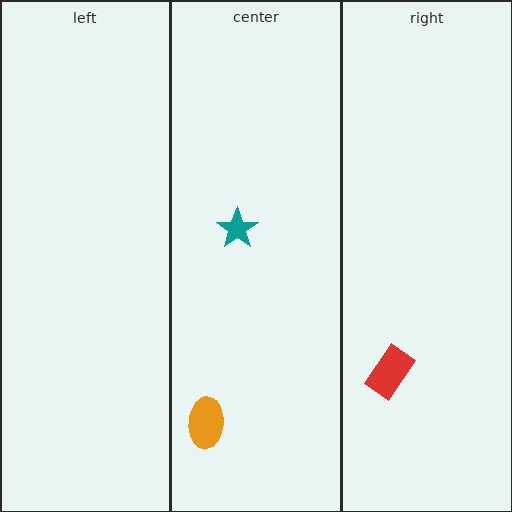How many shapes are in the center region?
2.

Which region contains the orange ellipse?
The center region.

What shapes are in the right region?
The red rectangle.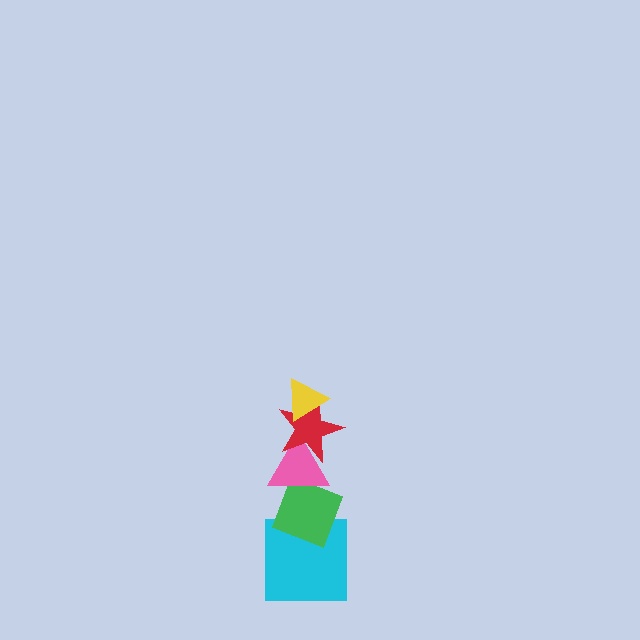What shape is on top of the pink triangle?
The red star is on top of the pink triangle.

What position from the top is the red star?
The red star is 2nd from the top.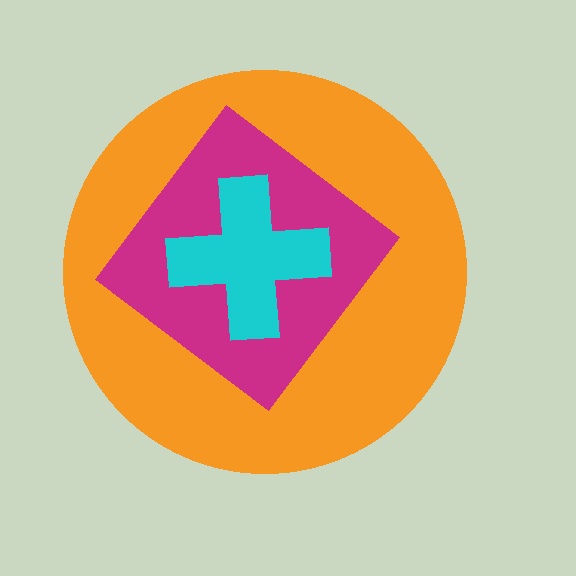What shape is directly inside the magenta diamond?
The cyan cross.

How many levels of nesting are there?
3.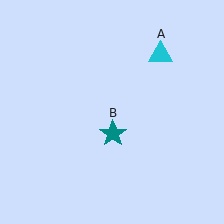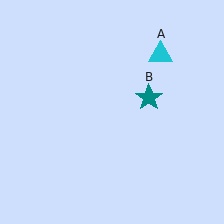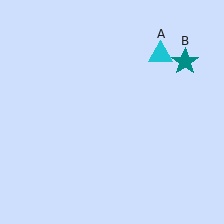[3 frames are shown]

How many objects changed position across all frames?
1 object changed position: teal star (object B).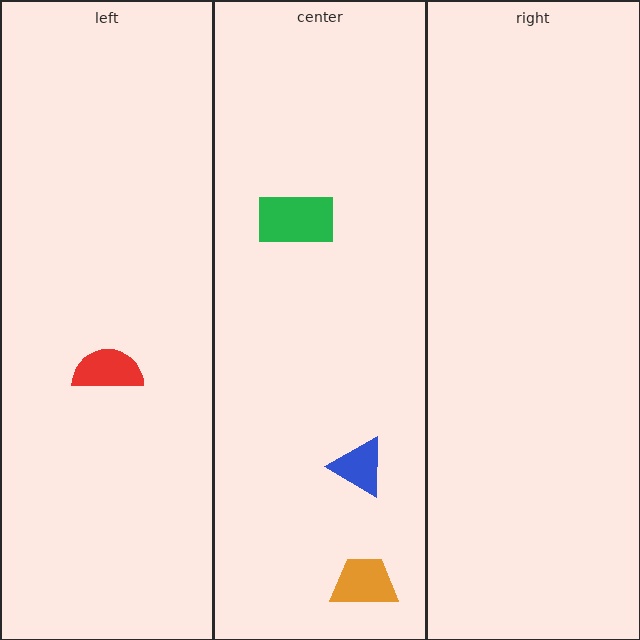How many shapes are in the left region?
1.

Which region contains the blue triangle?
The center region.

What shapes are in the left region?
The red semicircle.